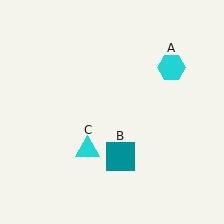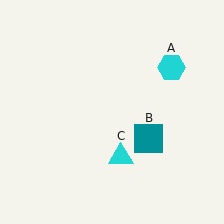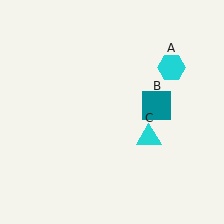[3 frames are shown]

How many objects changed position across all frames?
2 objects changed position: teal square (object B), cyan triangle (object C).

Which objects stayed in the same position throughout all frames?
Cyan hexagon (object A) remained stationary.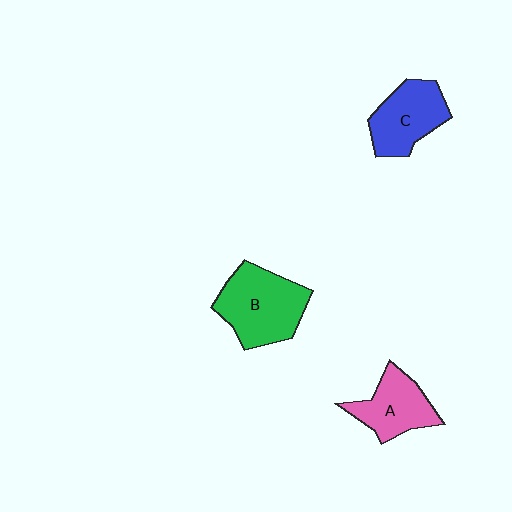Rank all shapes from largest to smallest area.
From largest to smallest: B (green), C (blue), A (pink).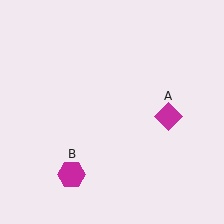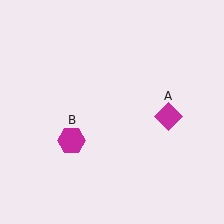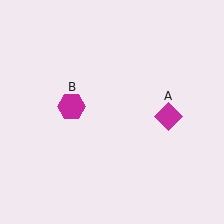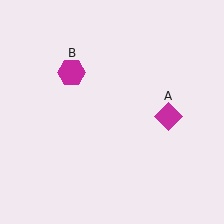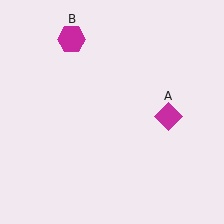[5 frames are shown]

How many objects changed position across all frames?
1 object changed position: magenta hexagon (object B).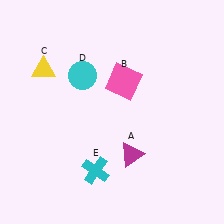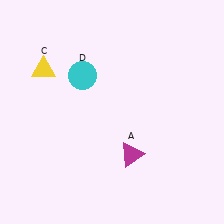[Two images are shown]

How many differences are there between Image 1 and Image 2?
There are 2 differences between the two images.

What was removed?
The cyan cross (E), the pink square (B) were removed in Image 2.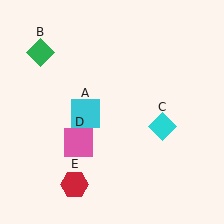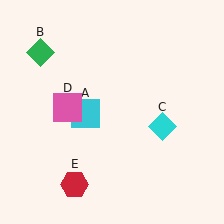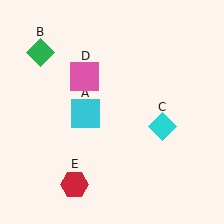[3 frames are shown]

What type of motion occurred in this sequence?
The pink square (object D) rotated clockwise around the center of the scene.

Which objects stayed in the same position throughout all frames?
Cyan square (object A) and green diamond (object B) and cyan diamond (object C) and red hexagon (object E) remained stationary.